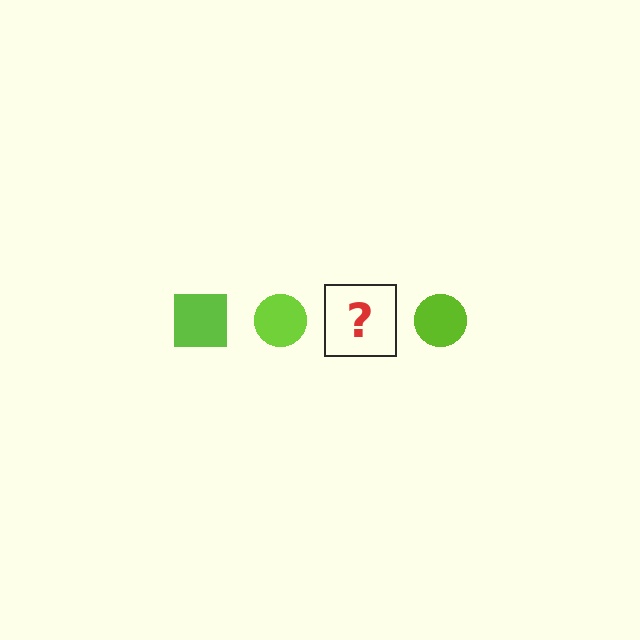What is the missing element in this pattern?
The missing element is a lime square.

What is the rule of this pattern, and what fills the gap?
The rule is that the pattern cycles through square, circle shapes in lime. The gap should be filled with a lime square.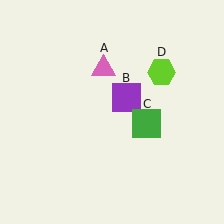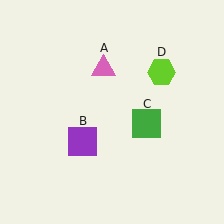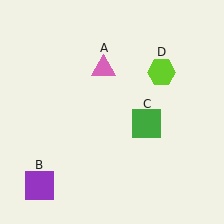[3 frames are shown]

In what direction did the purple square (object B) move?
The purple square (object B) moved down and to the left.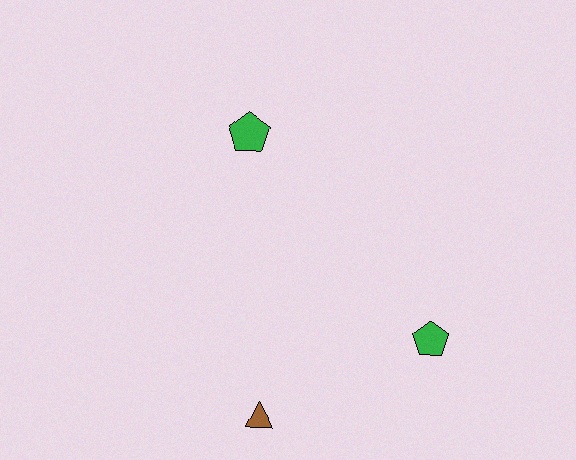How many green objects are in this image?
There are 2 green objects.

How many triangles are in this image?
There is 1 triangle.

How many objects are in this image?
There are 3 objects.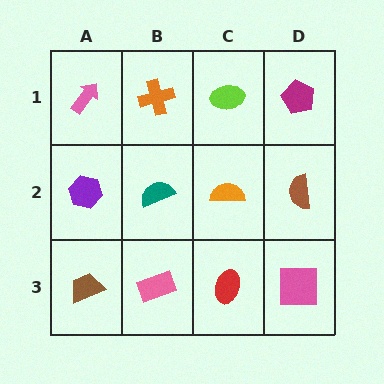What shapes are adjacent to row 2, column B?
An orange cross (row 1, column B), a pink rectangle (row 3, column B), a purple hexagon (row 2, column A), an orange semicircle (row 2, column C).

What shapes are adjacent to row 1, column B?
A teal semicircle (row 2, column B), a pink arrow (row 1, column A), a lime ellipse (row 1, column C).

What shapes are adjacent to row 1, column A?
A purple hexagon (row 2, column A), an orange cross (row 1, column B).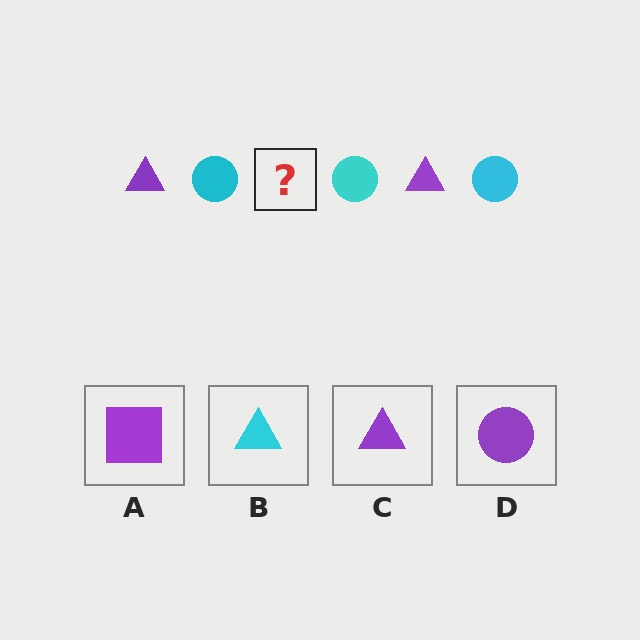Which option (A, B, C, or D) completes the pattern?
C.